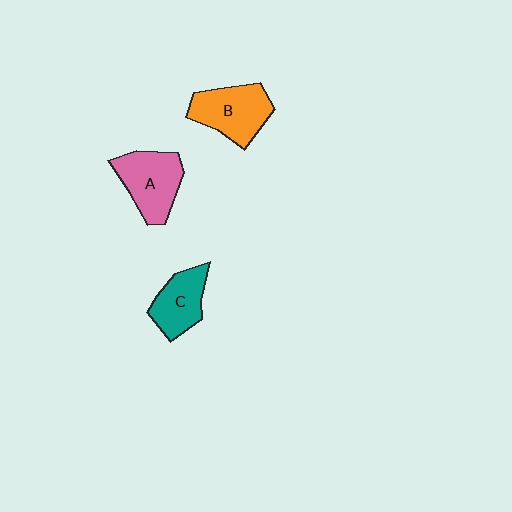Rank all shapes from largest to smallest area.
From largest to smallest: B (orange), A (pink), C (teal).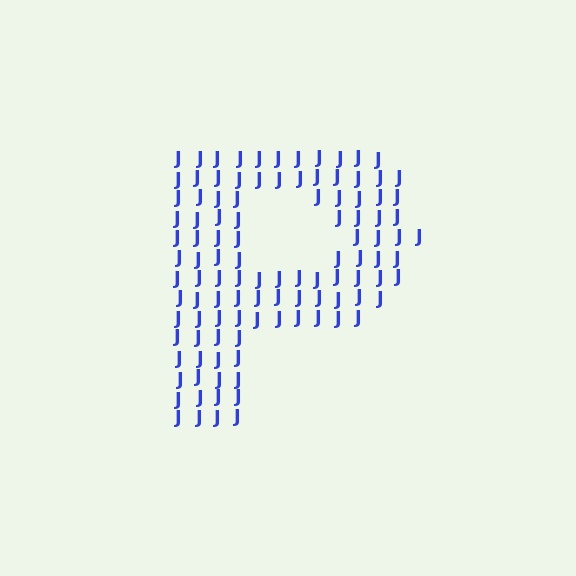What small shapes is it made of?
It is made of small letter J's.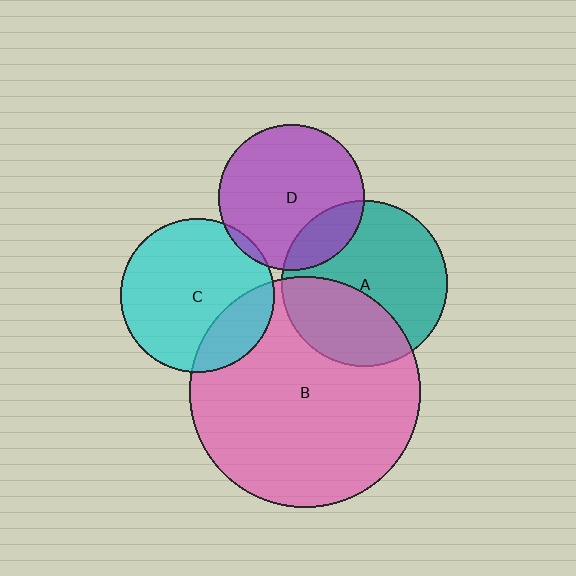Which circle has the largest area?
Circle B (pink).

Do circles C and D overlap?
Yes.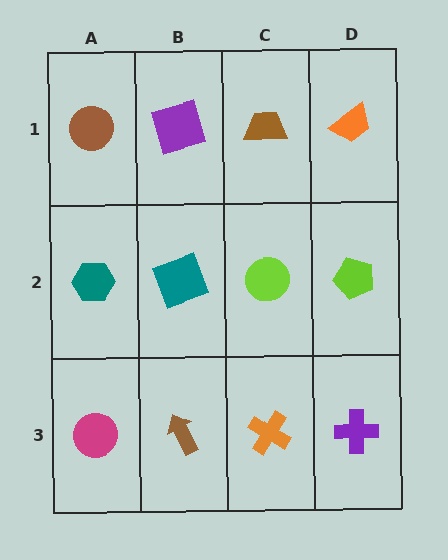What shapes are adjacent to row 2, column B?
A purple square (row 1, column B), a brown arrow (row 3, column B), a teal hexagon (row 2, column A), a lime circle (row 2, column C).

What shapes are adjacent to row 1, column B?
A teal square (row 2, column B), a brown circle (row 1, column A), a brown trapezoid (row 1, column C).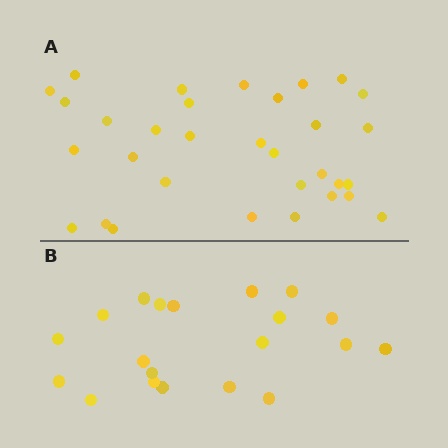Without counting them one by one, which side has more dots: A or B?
Region A (the top region) has more dots.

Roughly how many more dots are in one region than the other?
Region A has roughly 12 or so more dots than region B.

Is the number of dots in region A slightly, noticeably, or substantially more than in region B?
Region A has substantially more. The ratio is roughly 1.6 to 1.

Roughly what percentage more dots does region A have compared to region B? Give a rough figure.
About 60% more.